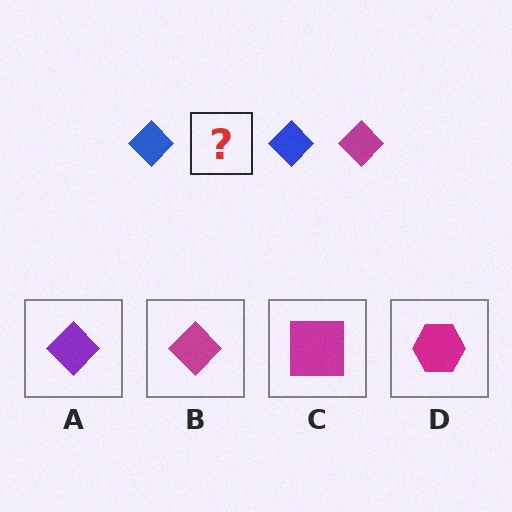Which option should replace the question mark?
Option B.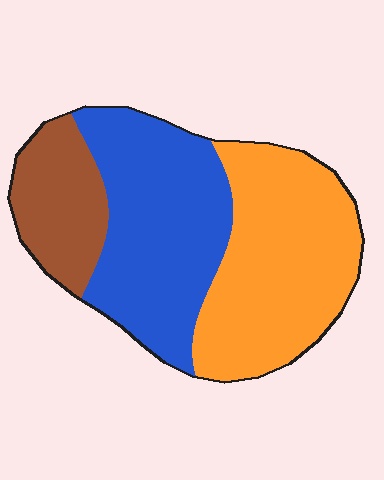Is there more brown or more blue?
Blue.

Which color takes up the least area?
Brown, at roughly 20%.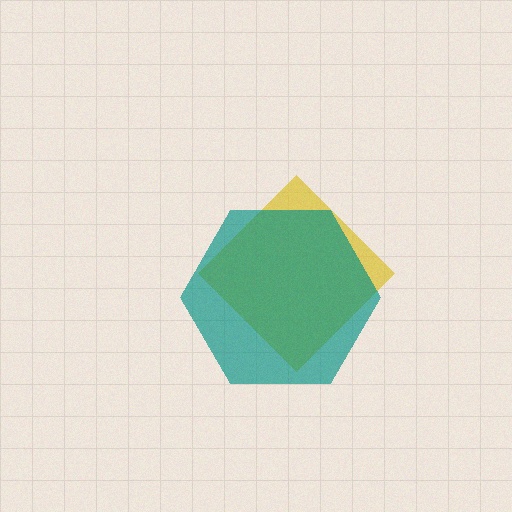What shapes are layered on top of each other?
The layered shapes are: a yellow diamond, a teal hexagon.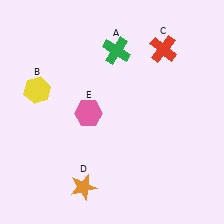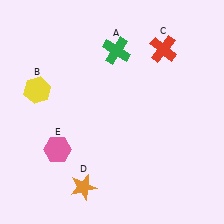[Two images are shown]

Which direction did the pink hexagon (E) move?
The pink hexagon (E) moved down.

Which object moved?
The pink hexagon (E) moved down.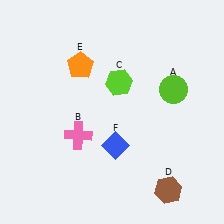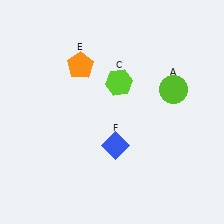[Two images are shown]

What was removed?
The pink cross (B), the brown hexagon (D) were removed in Image 2.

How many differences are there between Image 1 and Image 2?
There are 2 differences between the two images.